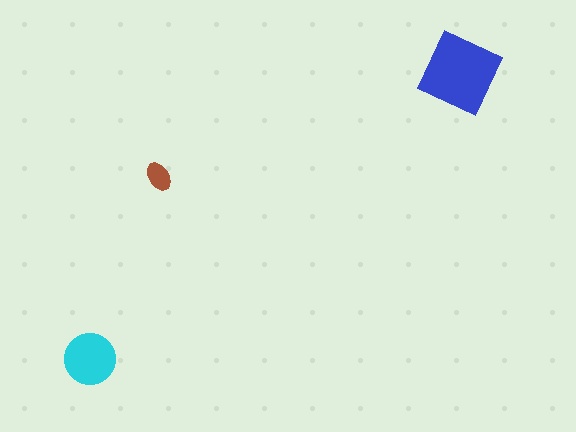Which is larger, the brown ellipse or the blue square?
The blue square.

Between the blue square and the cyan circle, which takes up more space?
The blue square.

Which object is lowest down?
The cyan circle is bottommost.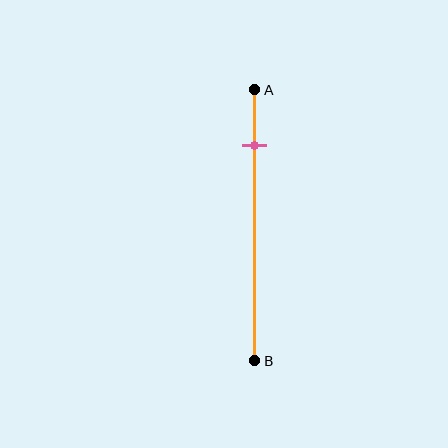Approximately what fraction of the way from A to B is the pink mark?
The pink mark is approximately 20% of the way from A to B.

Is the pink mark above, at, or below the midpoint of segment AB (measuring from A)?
The pink mark is above the midpoint of segment AB.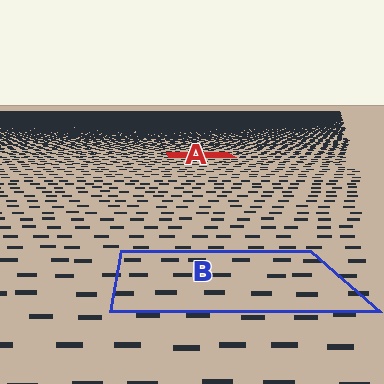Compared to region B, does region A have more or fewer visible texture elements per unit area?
Region A has more texture elements per unit area — they are packed more densely because it is farther away.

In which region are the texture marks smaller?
The texture marks are smaller in region A, because it is farther away.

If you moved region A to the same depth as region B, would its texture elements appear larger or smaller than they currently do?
They would appear larger. At a closer depth, the same texture elements are projected at a bigger on-screen size.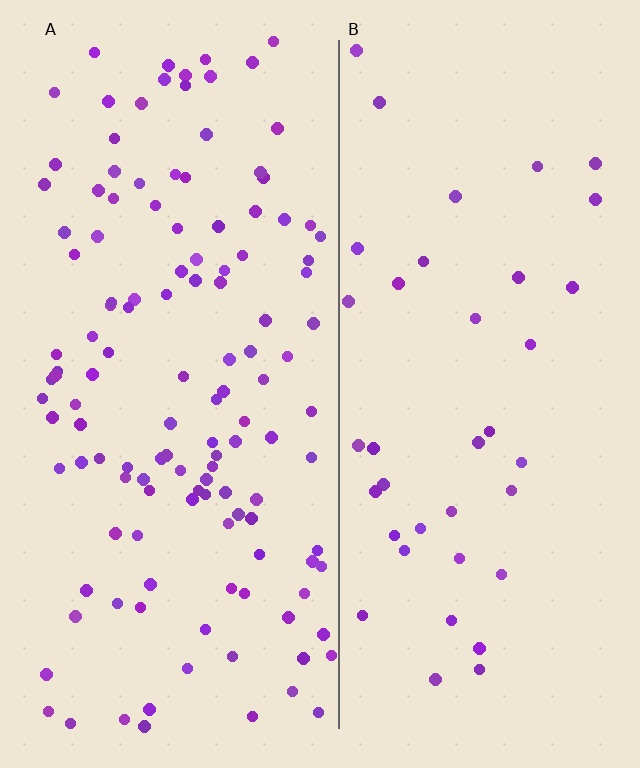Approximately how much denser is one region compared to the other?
Approximately 3.3× — region A over region B.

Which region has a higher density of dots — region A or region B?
A (the left).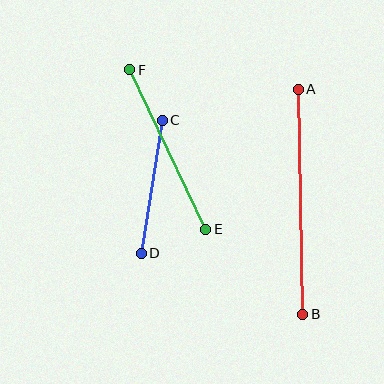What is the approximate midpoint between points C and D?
The midpoint is at approximately (152, 187) pixels.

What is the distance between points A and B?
The distance is approximately 225 pixels.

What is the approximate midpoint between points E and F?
The midpoint is at approximately (168, 149) pixels.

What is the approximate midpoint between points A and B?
The midpoint is at approximately (301, 202) pixels.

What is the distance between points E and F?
The distance is approximately 177 pixels.